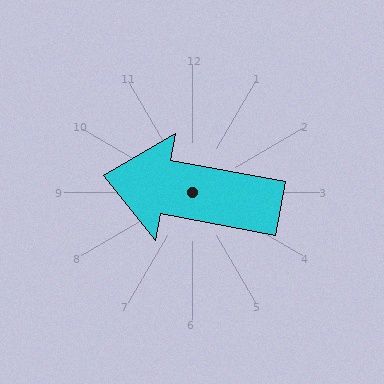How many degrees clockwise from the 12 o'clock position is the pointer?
Approximately 281 degrees.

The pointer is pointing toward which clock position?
Roughly 9 o'clock.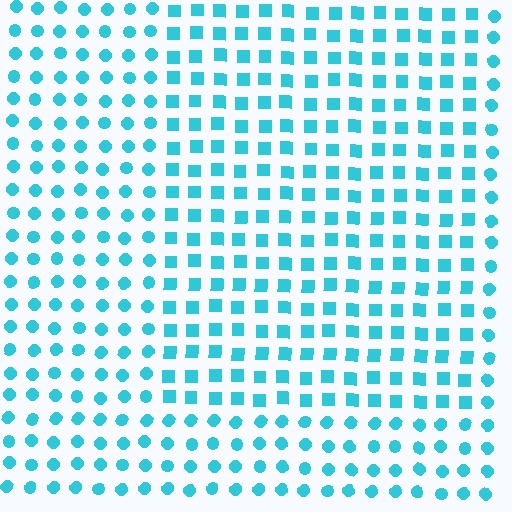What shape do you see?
I see a rectangle.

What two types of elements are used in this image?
The image uses squares inside the rectangle region and circles outside it.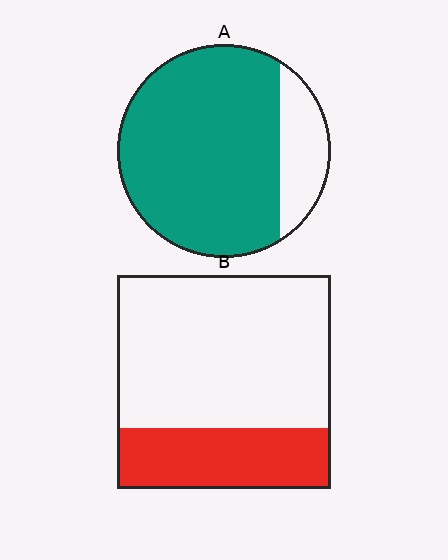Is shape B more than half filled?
No.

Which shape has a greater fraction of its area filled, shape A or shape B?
Shape A.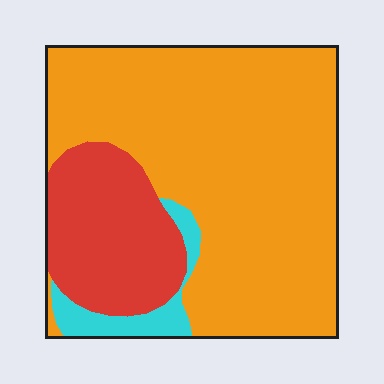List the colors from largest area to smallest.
From largest to smallest: orange, red, cyan.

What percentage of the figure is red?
Red takes up about one fifth (1/5) of the figure.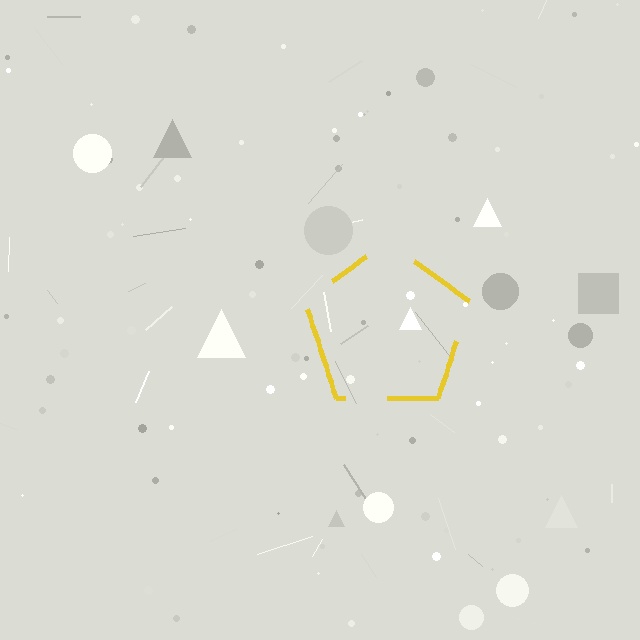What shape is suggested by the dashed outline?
The dashed outline suggests a pentagon.